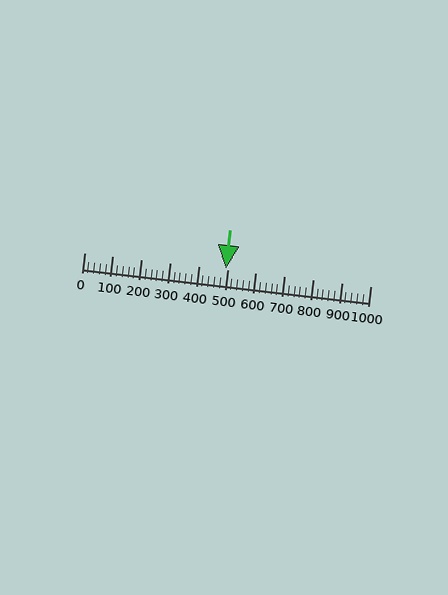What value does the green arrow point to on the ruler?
The green arrow points to approximately 494.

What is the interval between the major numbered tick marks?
The major tick marks are spaced 100 units apart.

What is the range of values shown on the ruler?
The ruler shows values from 0 to 1000.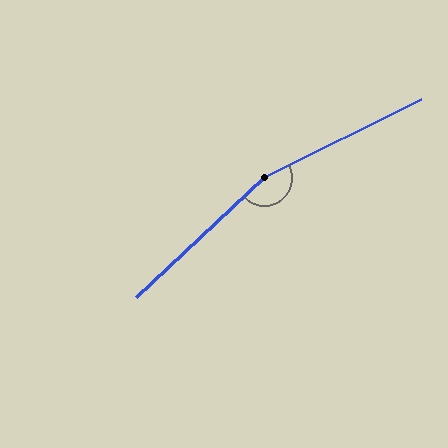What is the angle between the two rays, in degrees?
Approximately 163 degrees.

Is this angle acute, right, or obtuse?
It is obtuse.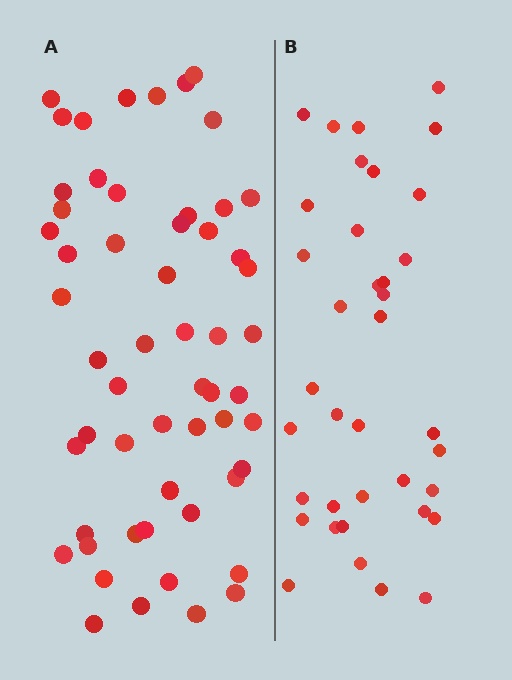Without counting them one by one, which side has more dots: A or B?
Region A (the left region) has more dots.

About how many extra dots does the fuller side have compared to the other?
Region A has approximately 20 more dots than region B.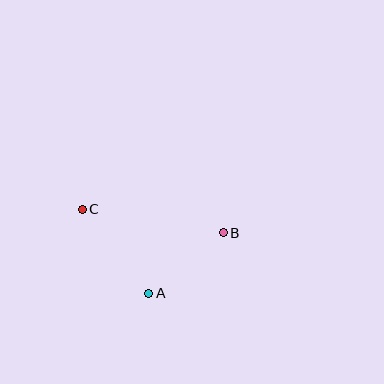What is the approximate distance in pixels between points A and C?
The distance between A and C is approximately 107 pixels.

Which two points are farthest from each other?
Points B and C are farthest from each other.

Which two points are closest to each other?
Points A and B are closest to each other.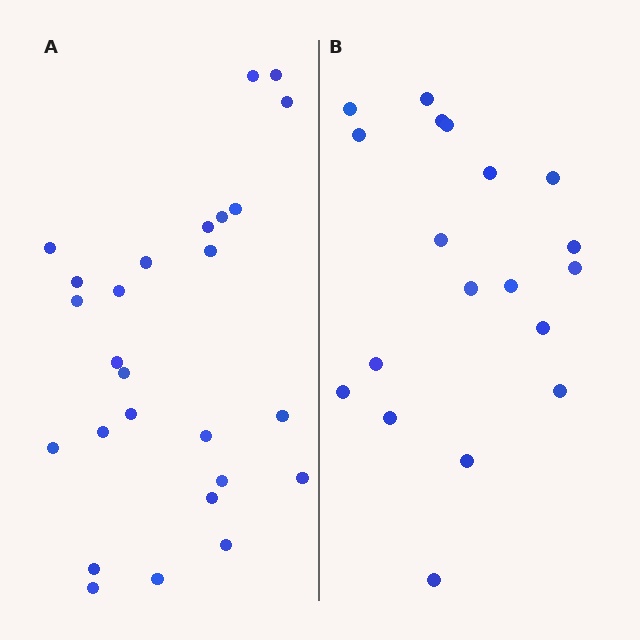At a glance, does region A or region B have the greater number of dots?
Region A (the left region) has more dots.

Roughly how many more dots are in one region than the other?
Region A has roughly 8 or so more dots than region B.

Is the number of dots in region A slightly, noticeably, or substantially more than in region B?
Region A has noticeably more, but not dramatically so. The ratio is roughly 1.4 to 1.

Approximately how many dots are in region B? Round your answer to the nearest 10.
About 20 dots. (The exact count is 19, which rounds to 20.)